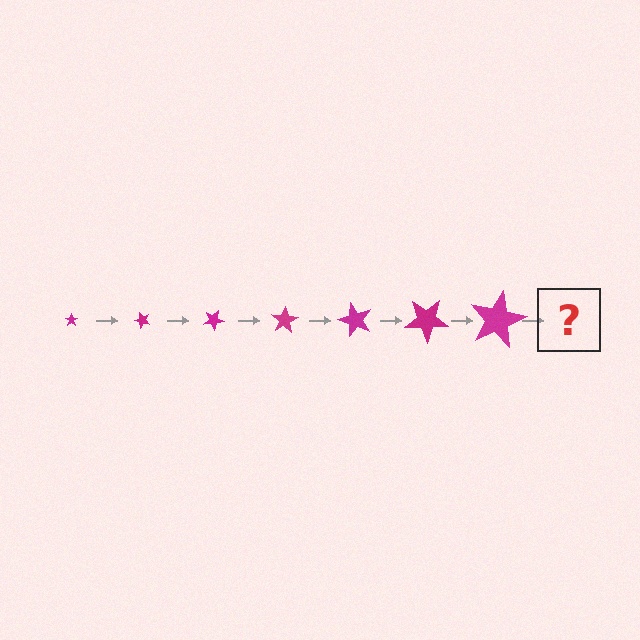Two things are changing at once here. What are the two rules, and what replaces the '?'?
The two rules are that the star grows larger each step and it rotates 50 degrees each step. The '?' should be a star, larger than the previous one and rotated 350 degrees from the start.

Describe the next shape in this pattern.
It should be a star, larger than the previous one and rotated 350 degrees from the start.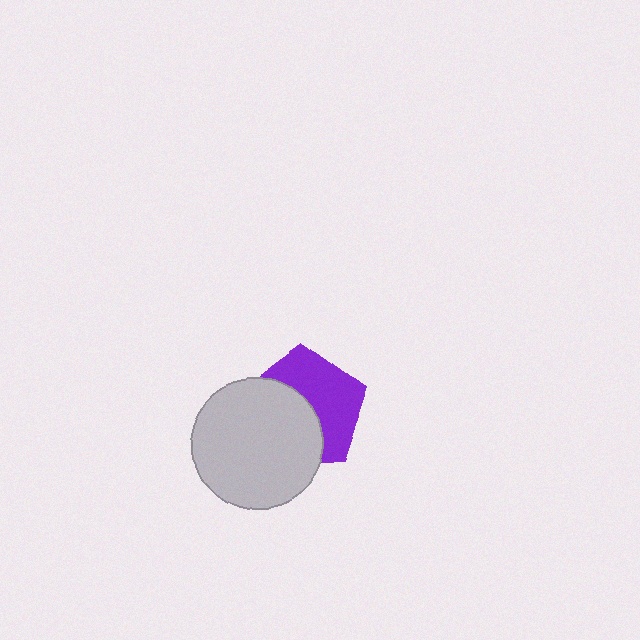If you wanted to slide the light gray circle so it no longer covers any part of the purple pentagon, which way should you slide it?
Slide it toward the lower-left — that is the most direct way to separate the two shapes.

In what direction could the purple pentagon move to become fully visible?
The purple pentagon could move toward the upper-right. That would shift it out from behind the light gray circle entirely.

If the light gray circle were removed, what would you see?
You would see the complete purple pentagon.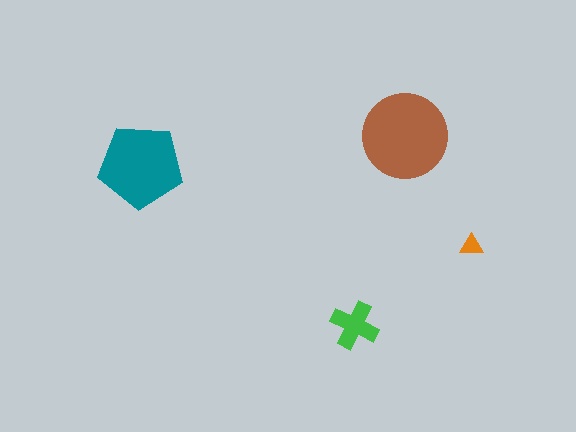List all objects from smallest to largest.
The orange triangle, the green cross, the teal pentagon, the brown circle.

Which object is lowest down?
The green cross is bottommost.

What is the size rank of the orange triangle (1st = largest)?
4th.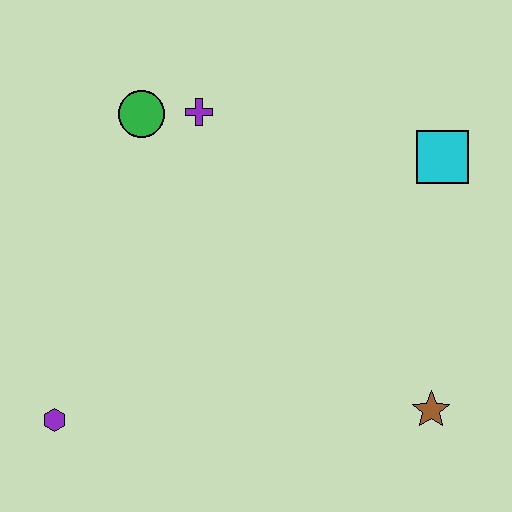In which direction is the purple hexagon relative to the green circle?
The purple hexagon is below the green circle.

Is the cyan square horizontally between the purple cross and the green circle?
No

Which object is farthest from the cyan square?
The purple hexagon is farthest from the cyan square.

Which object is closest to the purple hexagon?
The green circle is closest to the purple hexagon.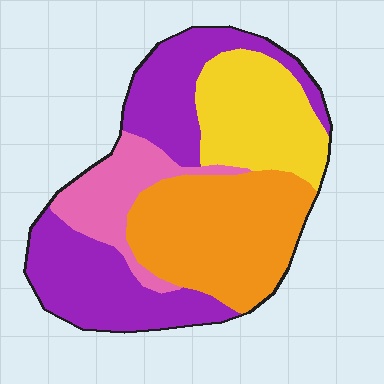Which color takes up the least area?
Pink, at roughly 15%.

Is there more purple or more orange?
Purple.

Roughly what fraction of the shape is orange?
Orange covers 30% of the shape.